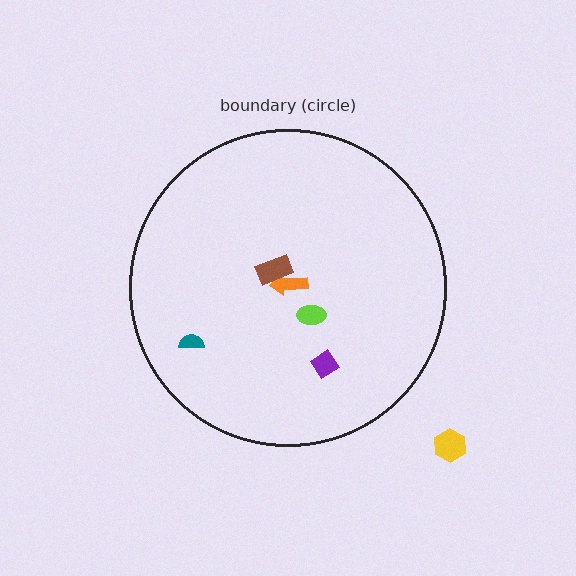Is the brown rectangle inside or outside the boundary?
Inside.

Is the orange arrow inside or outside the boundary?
Inside.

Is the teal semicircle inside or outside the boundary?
Inside.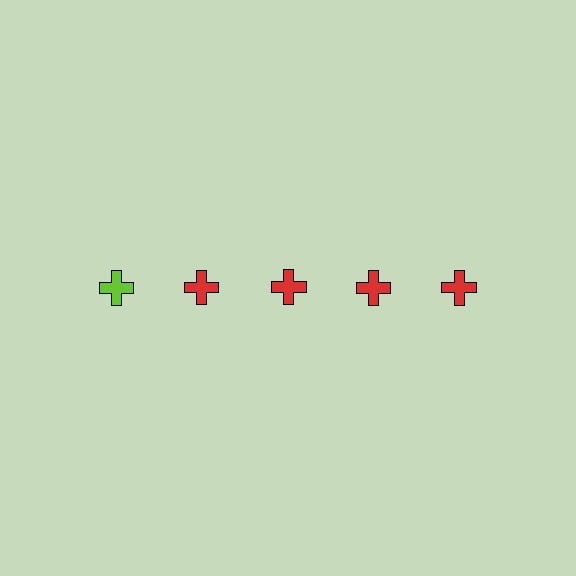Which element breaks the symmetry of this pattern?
The lime cross in the top row, leftmost column breaks the symmetry. All other shapes are red crosses.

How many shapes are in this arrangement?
There are 5 shapes arranged in a grid pattern.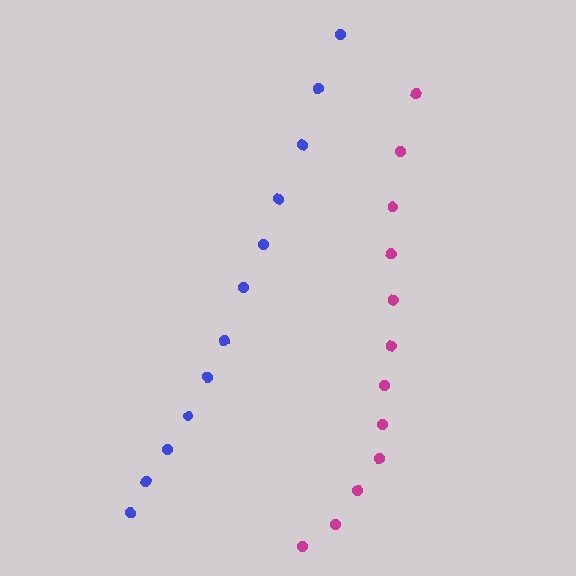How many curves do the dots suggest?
There are 2 distinct paths.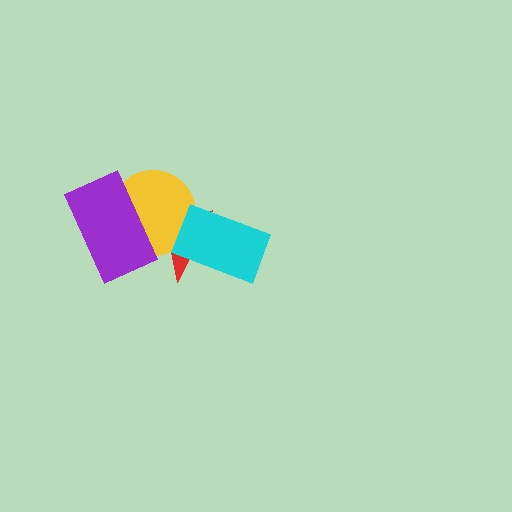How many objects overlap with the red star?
3 objects overlap with the red star.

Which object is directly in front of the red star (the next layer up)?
The yellow circle is directly in front of the red star.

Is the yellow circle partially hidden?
Yes, it is partially covered by another shape.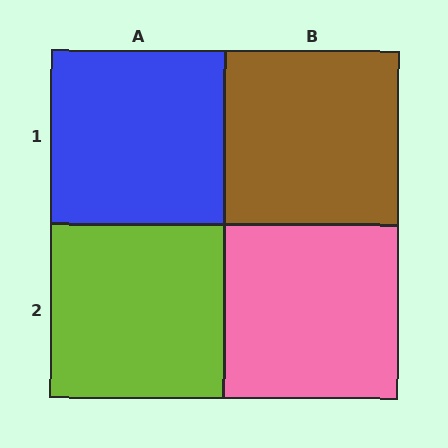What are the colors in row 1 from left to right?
Blue, brown.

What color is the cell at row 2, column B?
Pink.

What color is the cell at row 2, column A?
Lime.